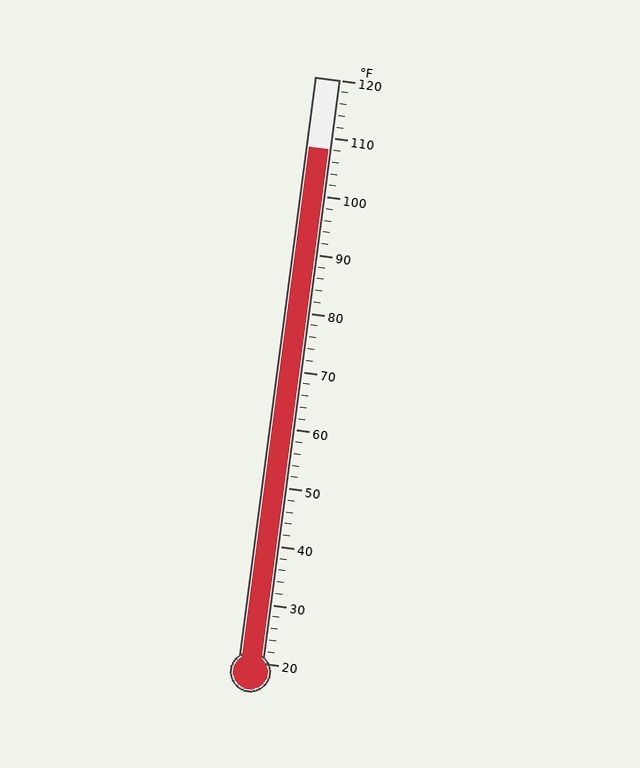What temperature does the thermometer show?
The thermometer shows approximately 108°F.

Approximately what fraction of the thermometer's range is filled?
The thermometer is filled to approximately 90% of its range.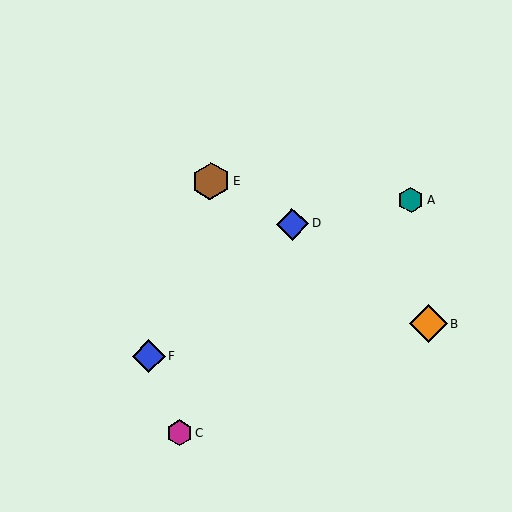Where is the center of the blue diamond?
The center of the blue diamond is at (292, 224).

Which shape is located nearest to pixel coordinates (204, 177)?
The brown hexagon (labeled E) at (211, 181) is nearest to that location.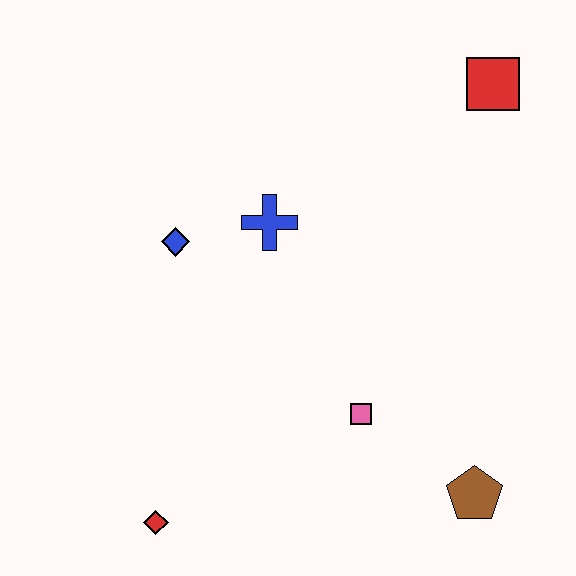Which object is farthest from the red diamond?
The red square is farthest from the red diamond.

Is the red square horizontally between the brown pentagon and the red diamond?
No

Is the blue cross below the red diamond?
No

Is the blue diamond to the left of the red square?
Yes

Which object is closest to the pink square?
The brown pentagon is closest to the pink square.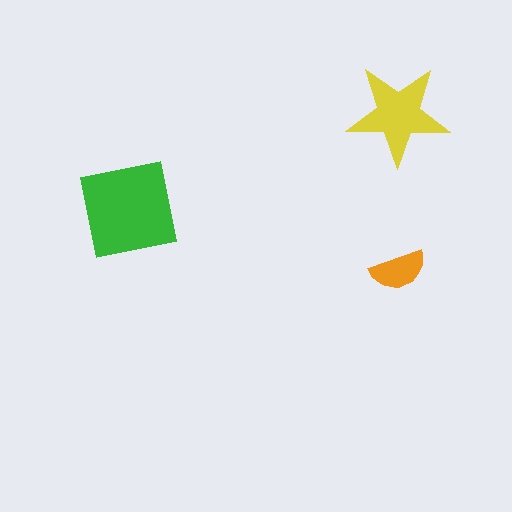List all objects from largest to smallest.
The green square, the yellow star, the orange semicircle.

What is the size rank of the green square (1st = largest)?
1st.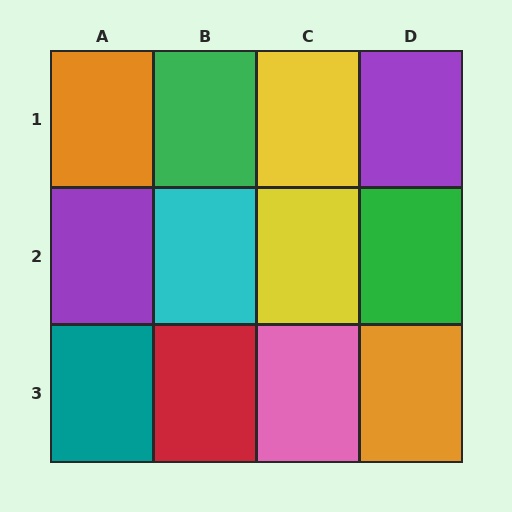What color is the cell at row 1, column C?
Yellow.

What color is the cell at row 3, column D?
Orange.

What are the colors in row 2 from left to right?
Purple, cyan, yellow, green.